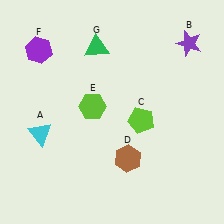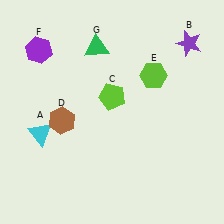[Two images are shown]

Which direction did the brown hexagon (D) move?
The brown hexagon (D) moved left.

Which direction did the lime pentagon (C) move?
The lime pentagon (C) moved left.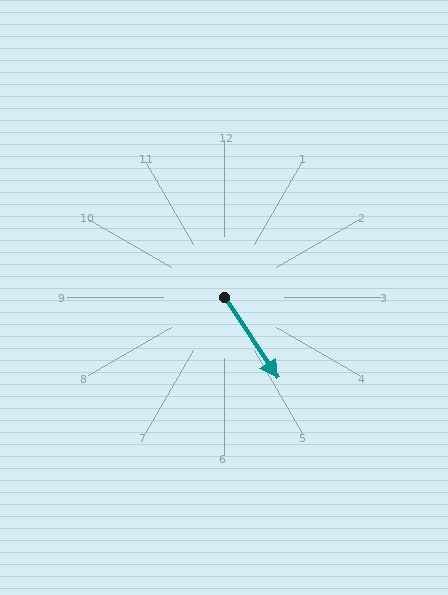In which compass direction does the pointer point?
Southeast.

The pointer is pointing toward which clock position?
Roughly 5 o'clock.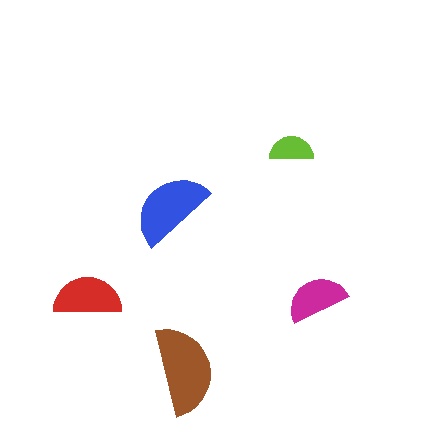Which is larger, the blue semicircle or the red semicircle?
The blue one.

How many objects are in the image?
There are 5 objects in the image.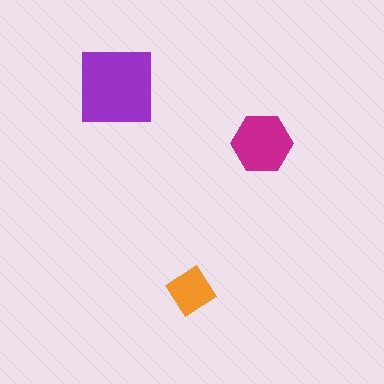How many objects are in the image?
There are 3 objects in the image.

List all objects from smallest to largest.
The orange diamond, the magenta hexagon, the purple square.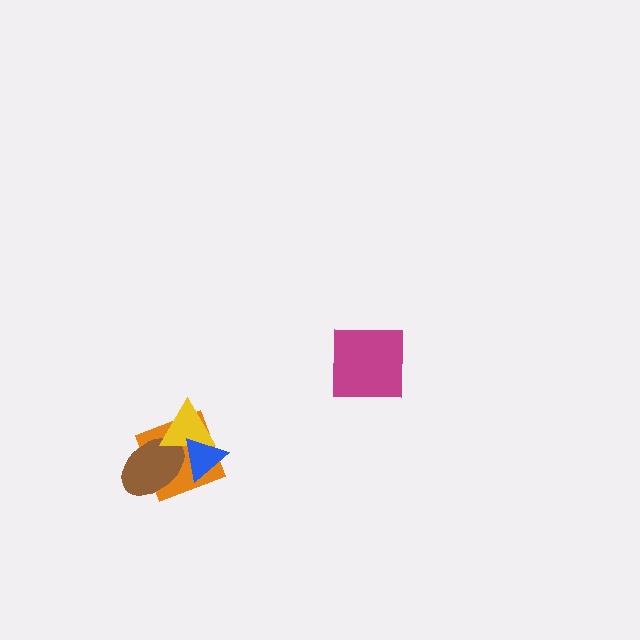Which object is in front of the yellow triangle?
The blue triangle is in front of the yellow triangle.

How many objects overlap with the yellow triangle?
3 objects overlap with the yellow triangle.